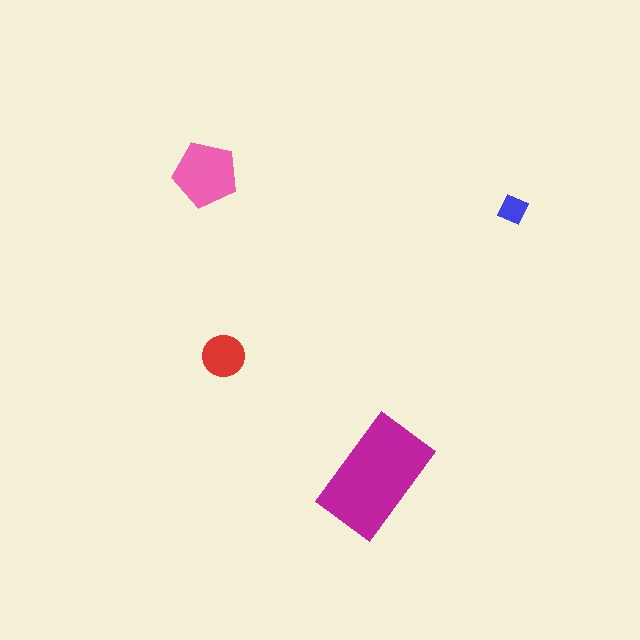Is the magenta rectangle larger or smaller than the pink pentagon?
Larger.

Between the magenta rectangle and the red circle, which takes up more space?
The magenta rectangle.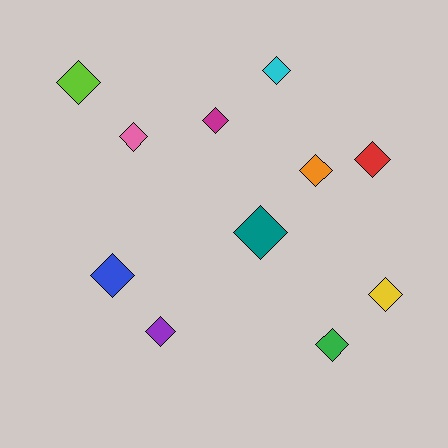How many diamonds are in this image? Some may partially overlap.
There are 11 diamonds.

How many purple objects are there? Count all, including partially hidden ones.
There is 1 purple object.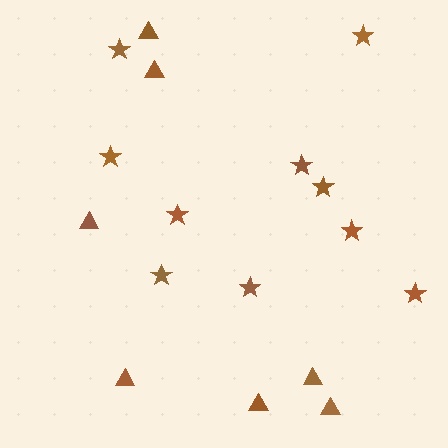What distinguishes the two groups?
There are 2 groups: one group of triangles (7) and one group of stars (10).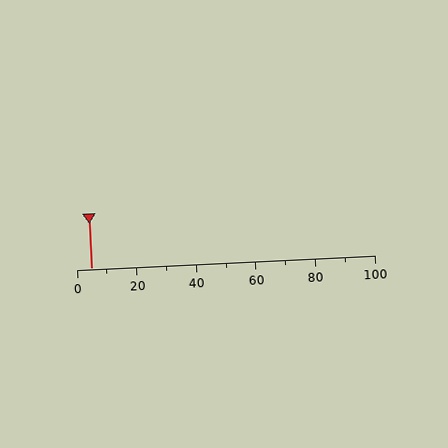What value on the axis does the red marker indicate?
The marker indicates approximately 5.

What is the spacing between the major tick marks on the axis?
The major ticks are spaced 20 apart.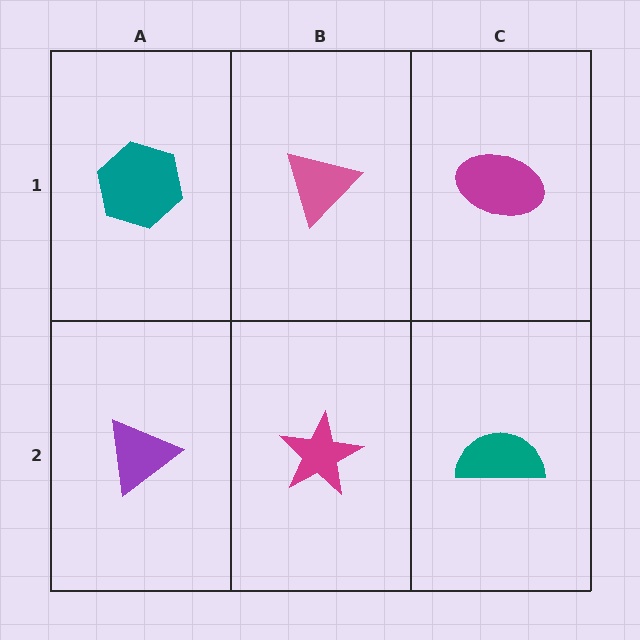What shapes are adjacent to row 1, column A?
A purple triangle (row 2, column A), a pink triangle (row 1, column B).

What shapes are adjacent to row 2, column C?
A magenta ellipse (row 1, column C), a magenta star (row 2, column B).